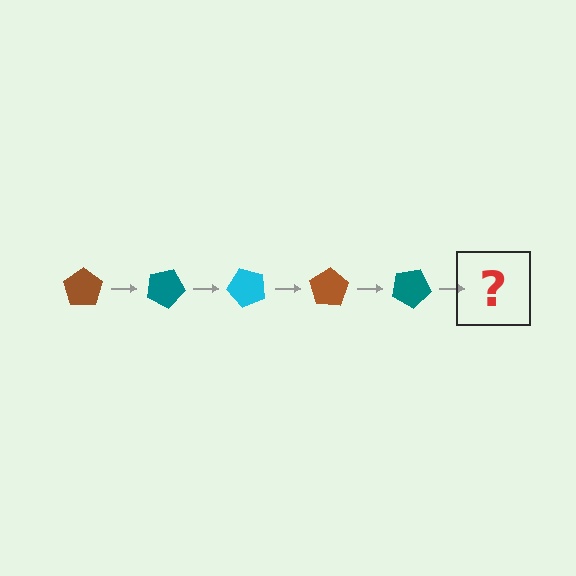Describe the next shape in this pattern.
It should be a cyan pentagon, rotated 125 degrees from the start.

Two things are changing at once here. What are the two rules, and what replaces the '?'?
The two rules are that it rotates 25 degrees each step and the color cycles through brown, teal, and cyan. The '?' should be a cyan pentagon, rotated 125 degrees from the start.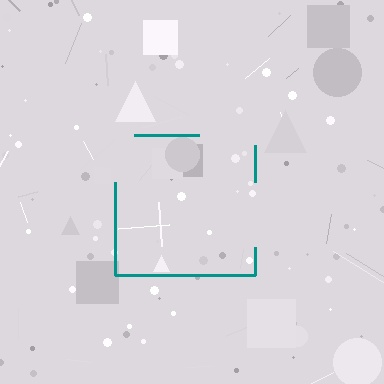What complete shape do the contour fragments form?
The contour fragments form a square.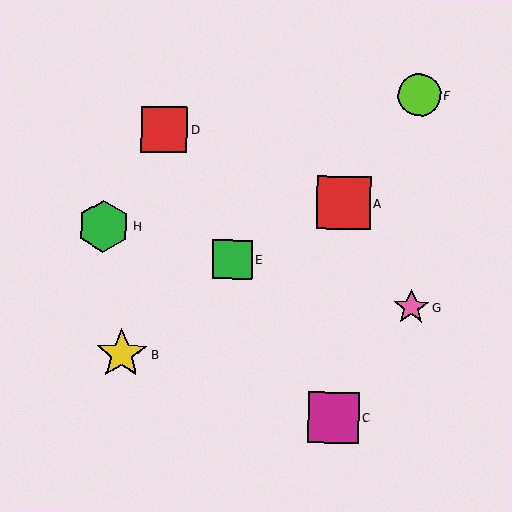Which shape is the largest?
The red square (labeled A) is the largest.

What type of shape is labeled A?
Shape A is a red square.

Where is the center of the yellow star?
The center of the yellow star is at (122, 354).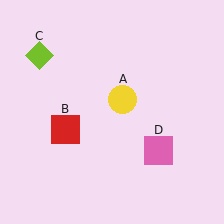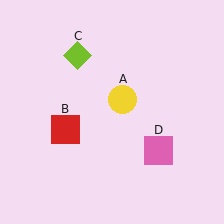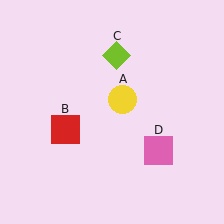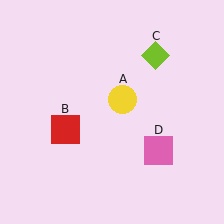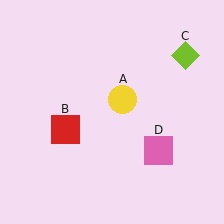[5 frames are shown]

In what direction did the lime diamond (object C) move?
The lime diamond (object C) moved right.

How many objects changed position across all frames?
1 object changed position: lime diamond (object C).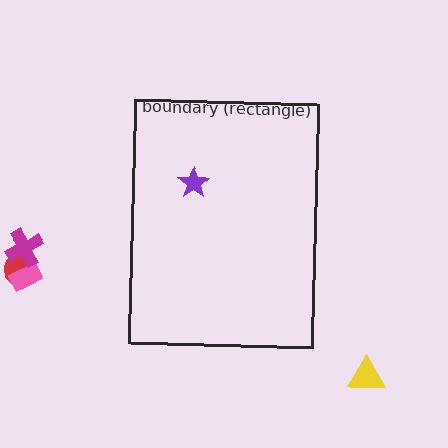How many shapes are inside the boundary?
1 inside, 4 outside.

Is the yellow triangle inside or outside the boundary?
Outside.